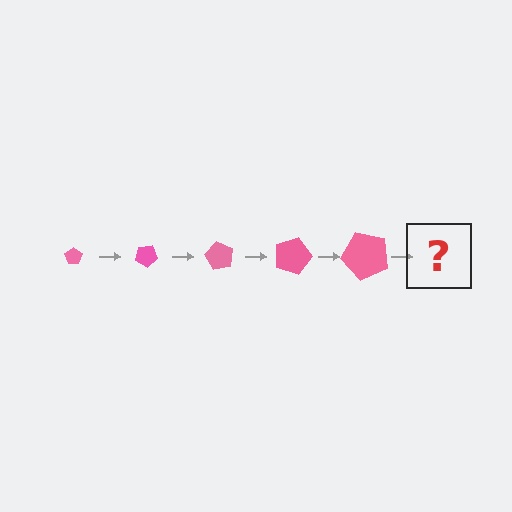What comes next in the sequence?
The next element should be a pentagon, larger than the previous one and rotated 150 degrees from the start.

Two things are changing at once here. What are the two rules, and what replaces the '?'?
The two rules are that the pentagon grows larger each step and it rotates 30 degrees each step. The '?' should be a pentagon, larger than the previous one and rotated 150 degrees from the start.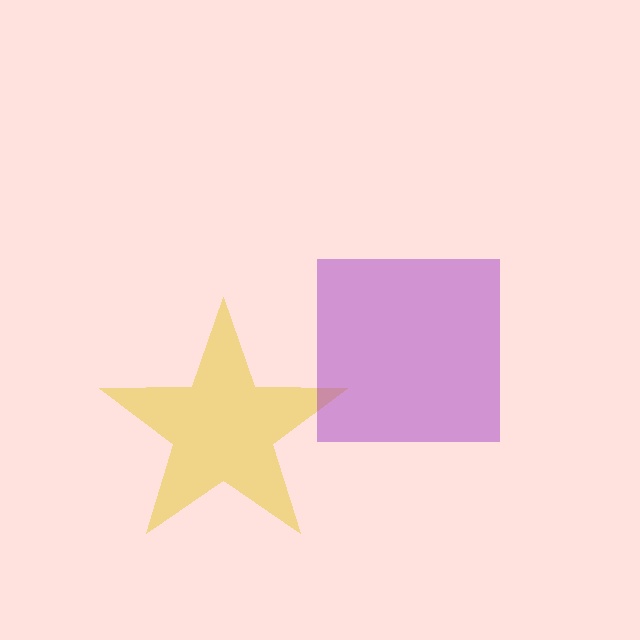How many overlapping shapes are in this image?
There are 2 overlapping shapes in the image.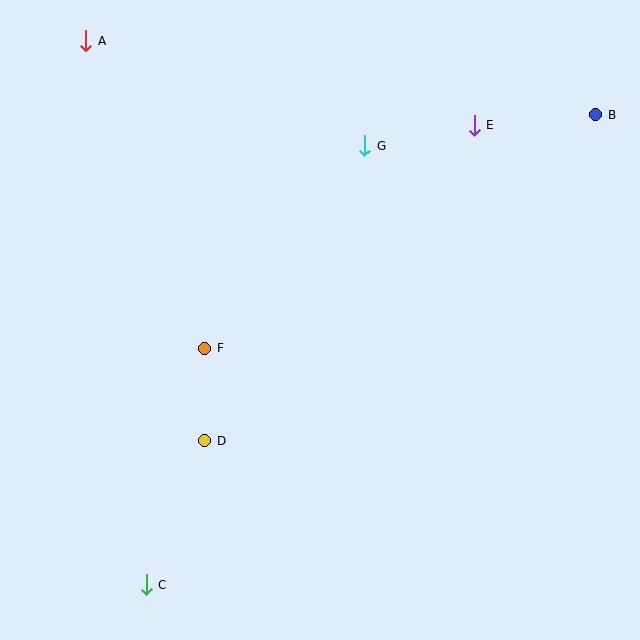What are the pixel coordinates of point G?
Point G is at (365, 146).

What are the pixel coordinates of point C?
Point C is at (146, 585).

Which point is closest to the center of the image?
Point F at (204, 348) is closest to the center.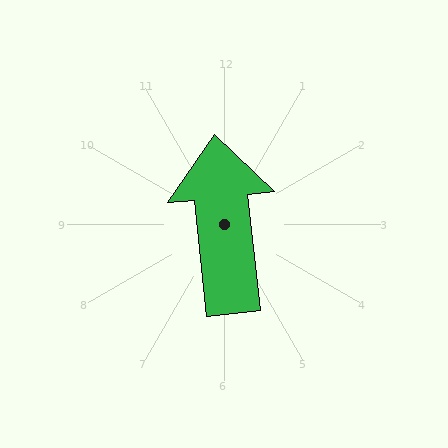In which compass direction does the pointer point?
North.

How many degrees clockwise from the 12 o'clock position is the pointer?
Approximately 354 degrees.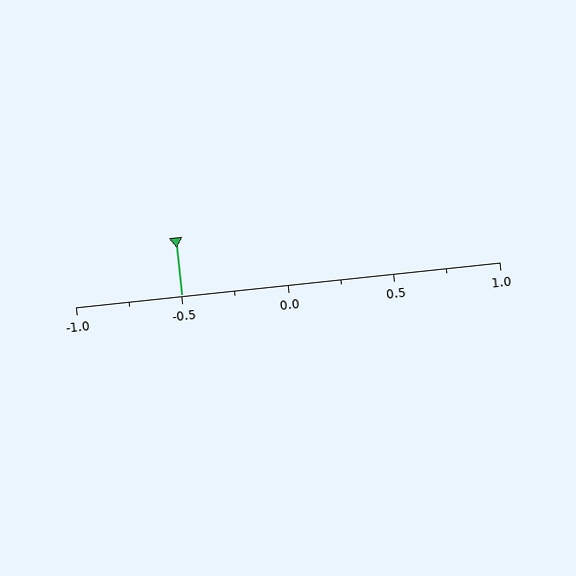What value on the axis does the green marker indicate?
The marker indicates approximately -0.5.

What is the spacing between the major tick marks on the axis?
The major ticks are spaced 0.5 apart.